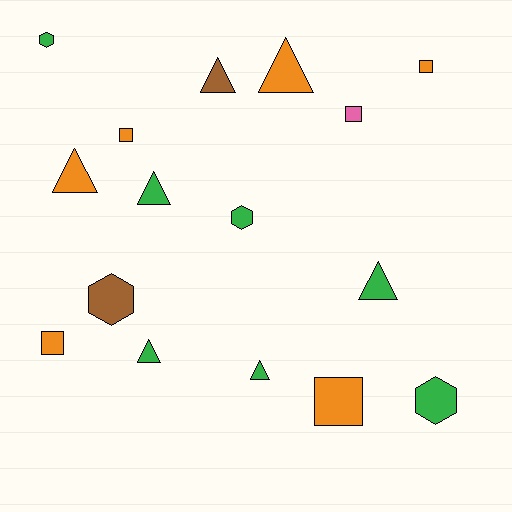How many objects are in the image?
There are 16 objects.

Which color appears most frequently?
Green, with 7 objects.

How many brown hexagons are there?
There is 1 brown hexagon.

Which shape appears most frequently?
Triangle, with 7 objects.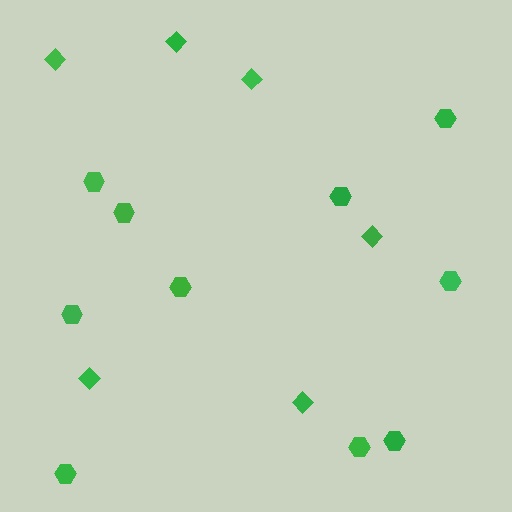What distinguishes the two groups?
There are 2 groups: one group of diamonds (6) and one group of hexagons (10).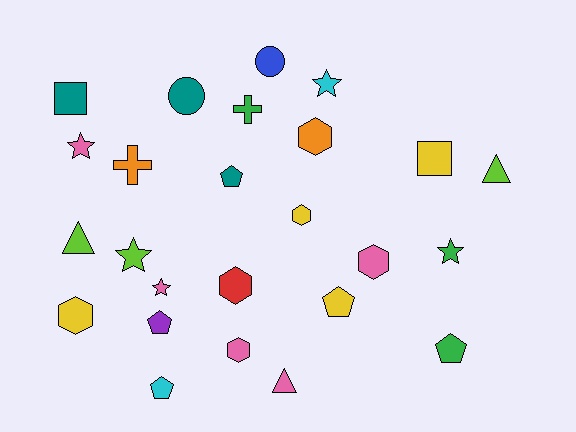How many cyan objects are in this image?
There are 2 cyan objects.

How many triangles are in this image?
There are 3 triangles.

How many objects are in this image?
There are 25 objects.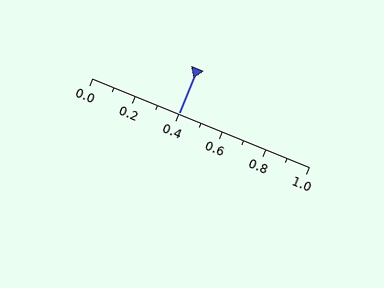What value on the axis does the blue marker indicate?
The marker indicates approximately 0.4.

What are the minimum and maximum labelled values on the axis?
The axis runs from 0.0 to 1.0.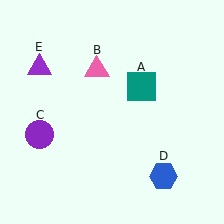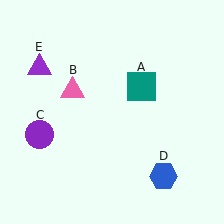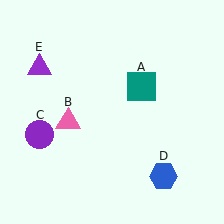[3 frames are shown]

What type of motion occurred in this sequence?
The pink triangle (object B) rotated counterclockwise around the center of the scene.